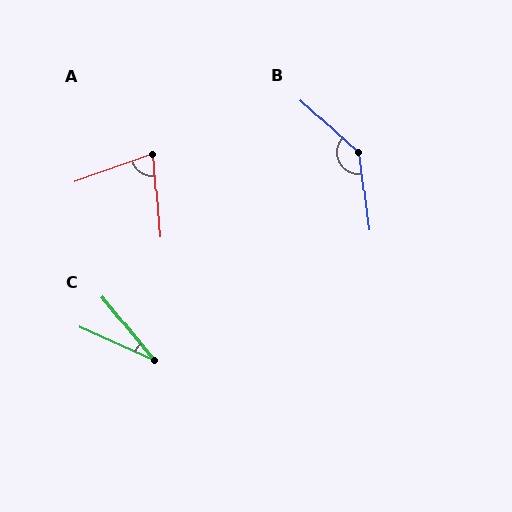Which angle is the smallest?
C, at approximately 26 degrees.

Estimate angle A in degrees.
Approximately 75 degrees.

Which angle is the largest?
B, at approximately 140 degrees.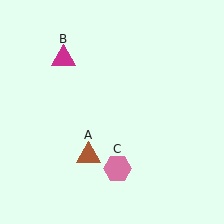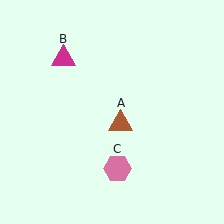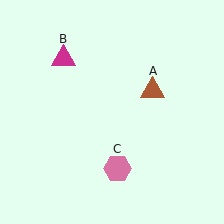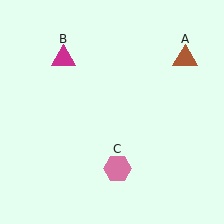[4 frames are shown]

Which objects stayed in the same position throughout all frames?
Magenta triangle (object B) and pink hexagon (object C) remained stationary.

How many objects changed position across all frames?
1 object changed position: brown triangle (object A).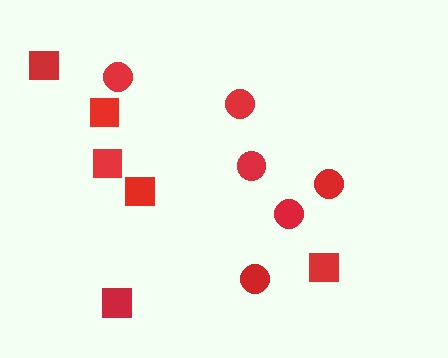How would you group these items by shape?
There are 2 groups: one group of circles (6) and one group of squares (6).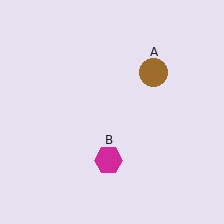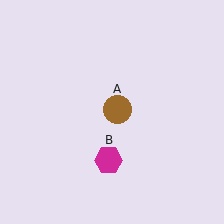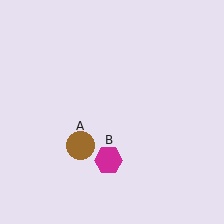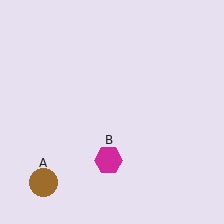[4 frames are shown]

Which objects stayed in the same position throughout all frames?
Magenta hexagon (object B) remained stationary.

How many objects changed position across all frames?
1 object changed position: brown circle (object A).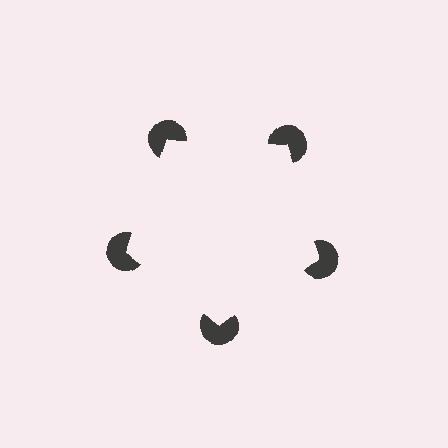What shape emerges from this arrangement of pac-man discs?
An illusory pentagon — its edges are inferred from the aligned wedge cuts in the pac-man discs, not physically drawn.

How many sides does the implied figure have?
5 sides.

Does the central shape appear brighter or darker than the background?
It typically appears slightly brighter than the background, even though no actual brightness change is drawn.